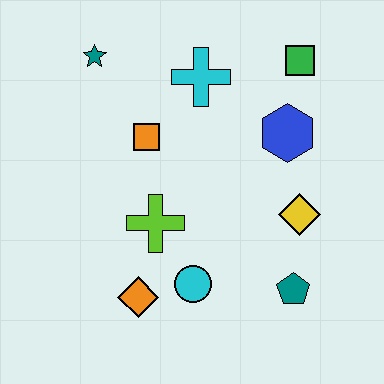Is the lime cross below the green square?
Yes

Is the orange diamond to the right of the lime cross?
No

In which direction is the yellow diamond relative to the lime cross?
The yellow diamond is to the right of the lime cross.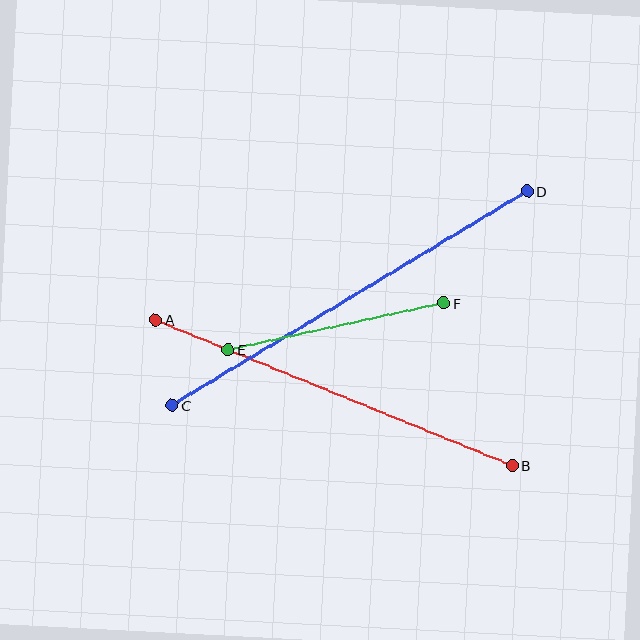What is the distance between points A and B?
The distance is approximately 385 pixels.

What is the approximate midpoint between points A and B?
The midpoint is at approximately (334, 393) pixels.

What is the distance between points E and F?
The distance is approximately 221 pixels.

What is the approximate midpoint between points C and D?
The midpoint is at approximately (350, 298) pixels.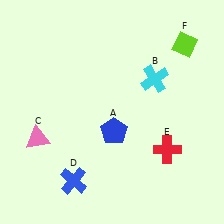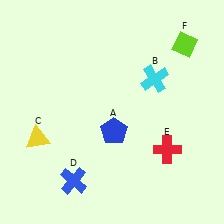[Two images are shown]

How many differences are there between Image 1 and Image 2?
There is 1 difference between the two images.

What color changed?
The triangle (C) changed from pink in Image 1 to yellow in Image 2.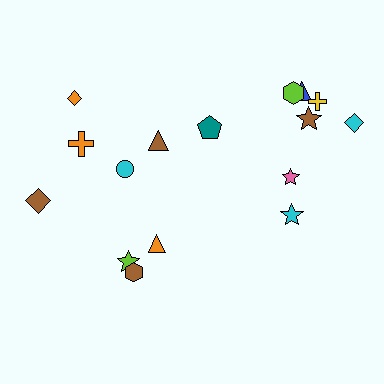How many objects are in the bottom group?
There are 3 objects.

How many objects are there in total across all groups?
There are 16 objects.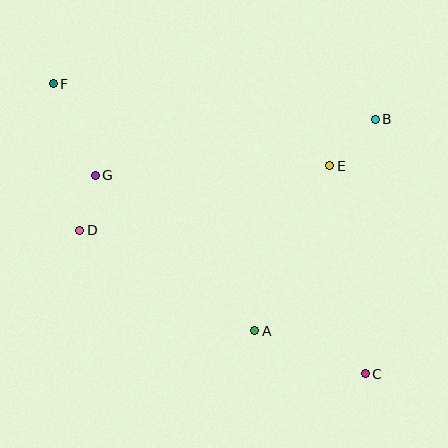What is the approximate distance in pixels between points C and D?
The distance between C and D is approximately 320 pixels.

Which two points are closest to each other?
Points D and G are closest to each other.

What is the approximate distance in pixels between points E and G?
The distance between E and G is approximately 235 pixels.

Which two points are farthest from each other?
Points C and F are farthest from each other.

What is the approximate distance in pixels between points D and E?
The distance between D and E is approximately 258 pixels.